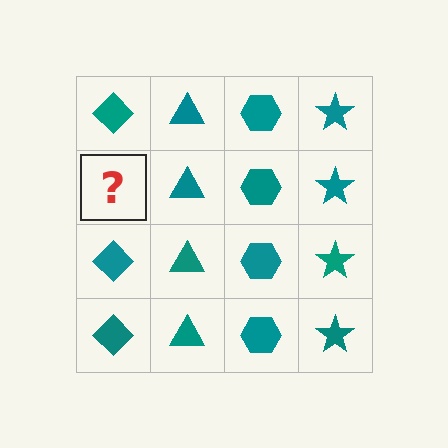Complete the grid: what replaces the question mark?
The question mark should be replaced with a teal diamond.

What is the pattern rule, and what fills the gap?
The rule is that each column has a consistent shape. The gap should be filled with a teal diamond.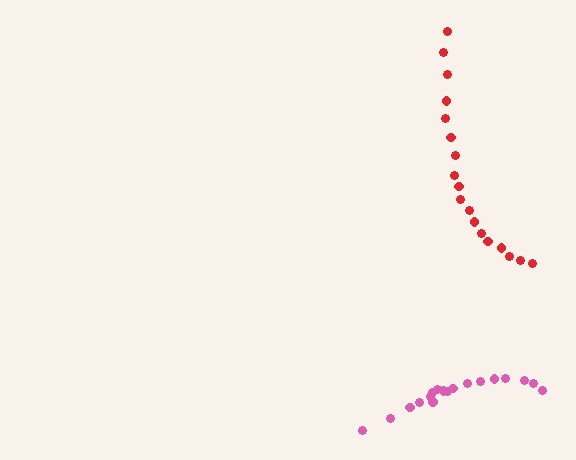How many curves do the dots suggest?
There are 2 distinct paths.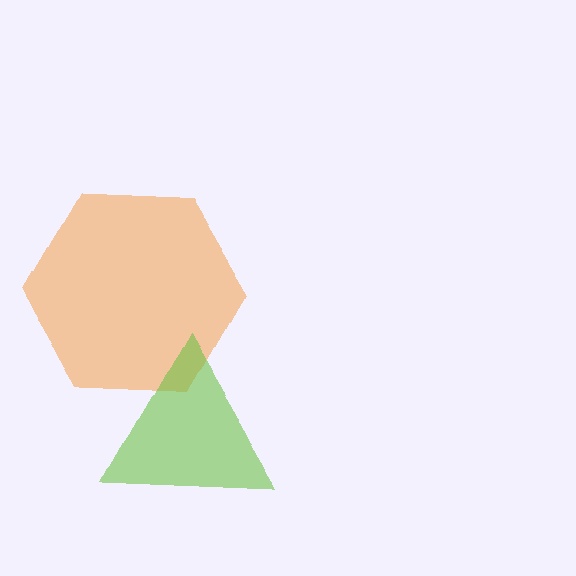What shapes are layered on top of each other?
The layered shapes are: an orange hexagon, a lime triangle.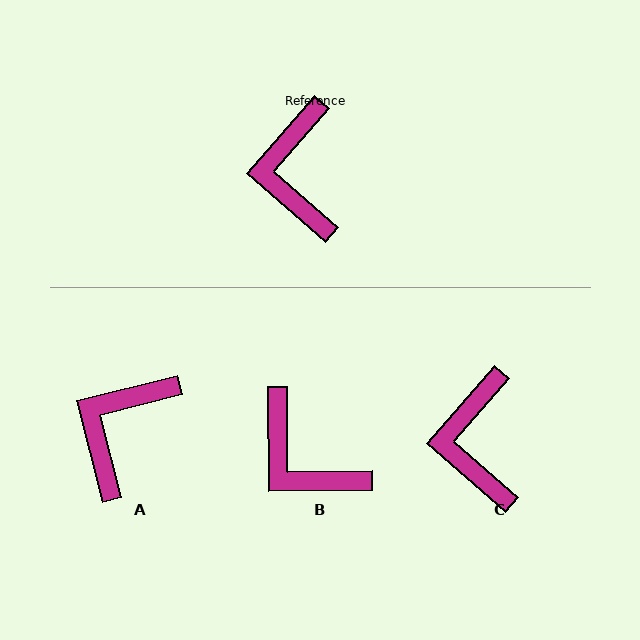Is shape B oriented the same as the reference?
No, it is off by about 41 degrees.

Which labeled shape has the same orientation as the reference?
C.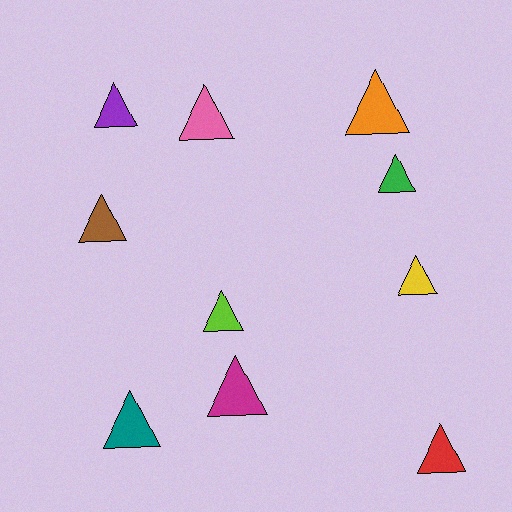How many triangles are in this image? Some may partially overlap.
There are 10 triangles.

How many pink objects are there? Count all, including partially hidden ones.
There is 1 pink object.